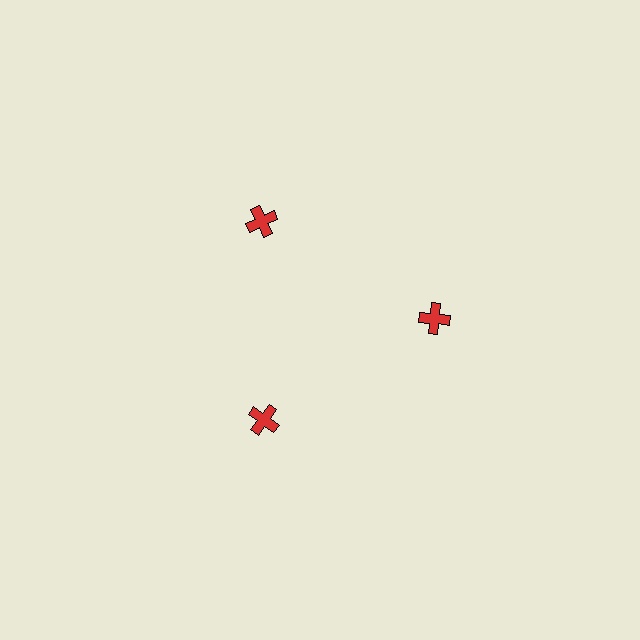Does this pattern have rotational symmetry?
Yes, this pattern has 3-fold rotational symmetry. It looks the same after rotating 120 degrees around the center.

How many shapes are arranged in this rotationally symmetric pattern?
There are 3 shapes, arranged in 3 groups of 1.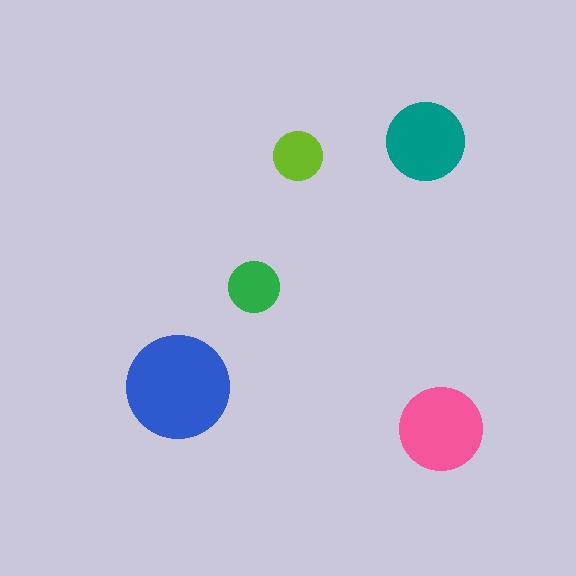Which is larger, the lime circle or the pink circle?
The pink one.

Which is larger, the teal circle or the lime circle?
The teal one.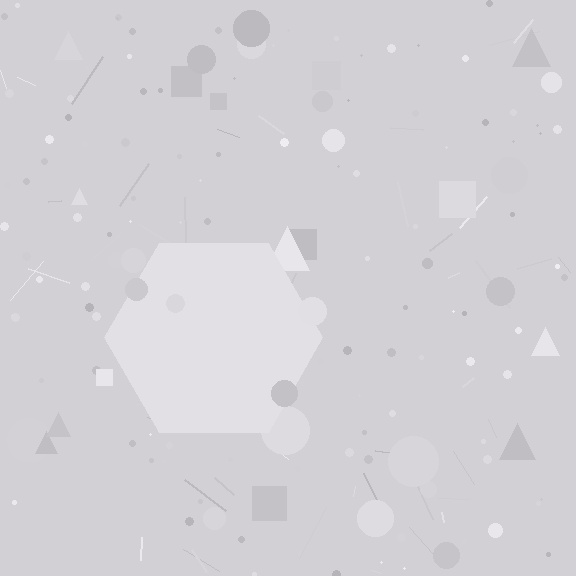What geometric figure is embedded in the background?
A hexagon is embedded in the background.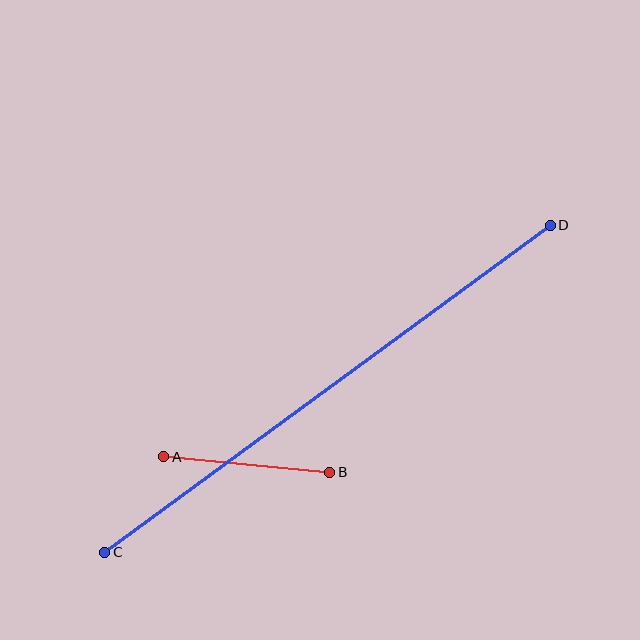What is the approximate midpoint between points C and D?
The midpoint is at approximately (328, 389) pixels.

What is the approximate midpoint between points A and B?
The midpoint is at approximately (247, 465) pixels.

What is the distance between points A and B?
The distance is approximately 167 pixels.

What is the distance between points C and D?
The distance is approximately 552 pixels.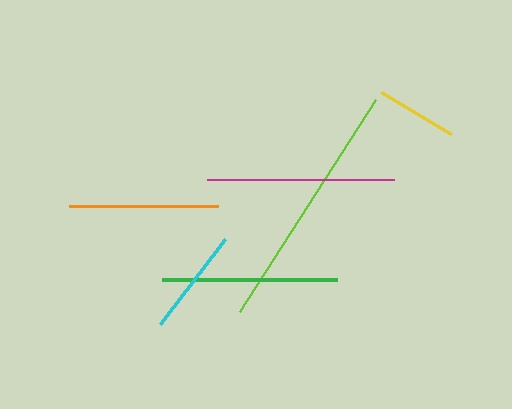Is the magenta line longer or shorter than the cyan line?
The magenta line is longer than the cyan line.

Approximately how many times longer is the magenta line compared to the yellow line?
The magenta line is approximately 2.3 times the length of the yellow line.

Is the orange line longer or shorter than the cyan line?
The orange line is longer than the cyan line.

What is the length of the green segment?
The green segment is approximately 175 pixels long.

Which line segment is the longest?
The lime line is the longest at approximately 252 pixels.